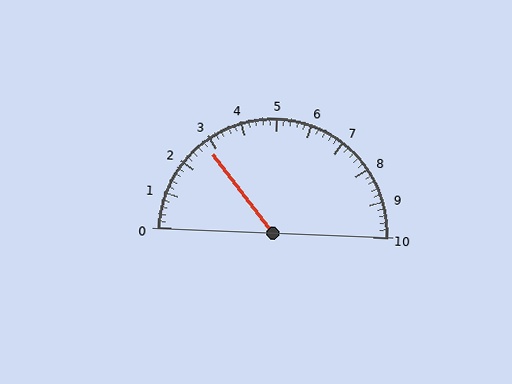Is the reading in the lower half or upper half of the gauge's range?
The reading is in the lower half of the range (0 to 10).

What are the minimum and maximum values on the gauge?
The gauge ranges from 0 to 10.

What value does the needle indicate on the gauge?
The needle indicates approximately 2.8.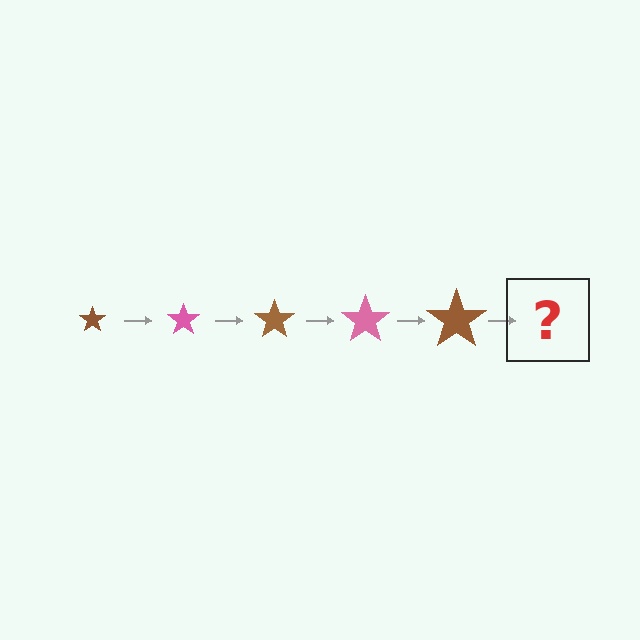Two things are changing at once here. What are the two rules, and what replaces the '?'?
The two rules are that the star grows larger each step and the color cycles through brown and pink. The '?' should be a pink star, larger than the previous one.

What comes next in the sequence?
The next element should be a pink star, larger than the previous one.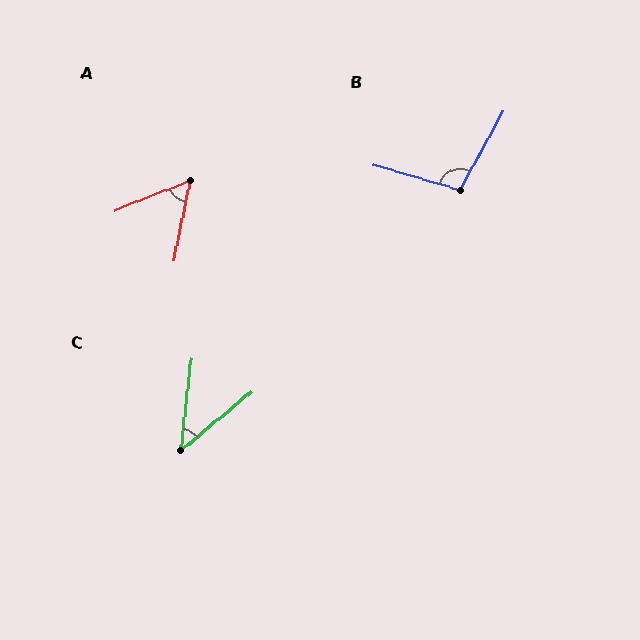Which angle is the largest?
B, at approximately 102 degrees.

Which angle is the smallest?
C, at approximately 44 degrees.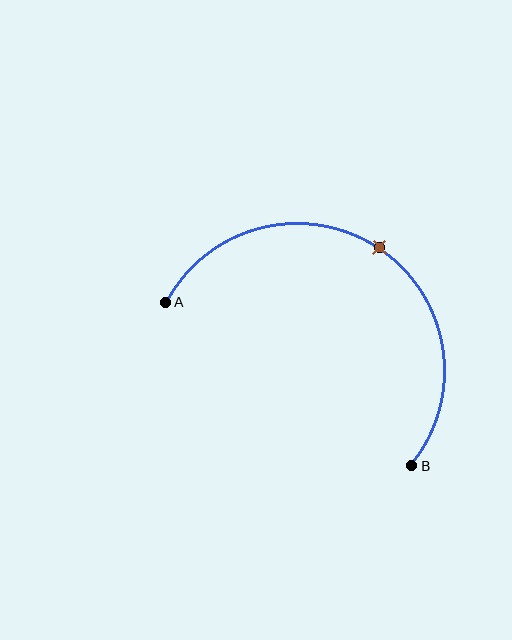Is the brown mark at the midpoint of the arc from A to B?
Yes. The brown mark lies on the arc at equal arc-length from both A and B — it is the arc midpoint.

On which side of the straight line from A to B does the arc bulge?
The arc bulges above the straight line connecting A and B.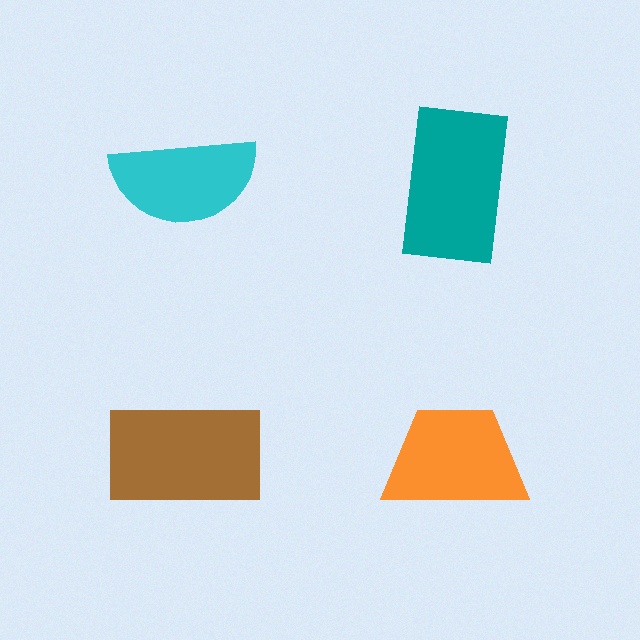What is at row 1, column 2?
A teal rectangle.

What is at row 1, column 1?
A cyan semicircle.